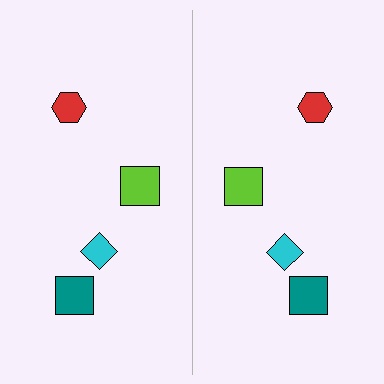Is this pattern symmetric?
Yes, this pattern has bilateral (reflection) symmetry.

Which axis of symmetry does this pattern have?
The pattern has a vertical axis of symmetry running through the center of the image.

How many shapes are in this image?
There are 8 shapes in this image.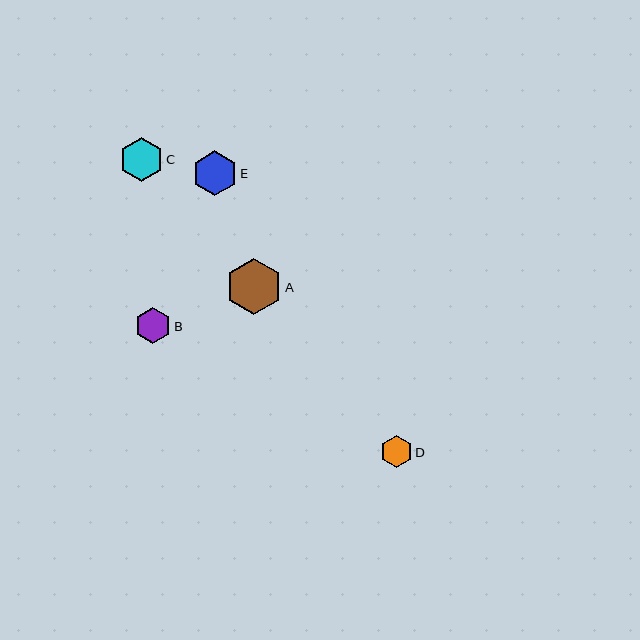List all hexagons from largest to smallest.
From largest to smallest: A, E, C, B, D.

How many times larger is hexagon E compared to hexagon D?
Hexagon E is approximately 1.4 times the size of hexagon D.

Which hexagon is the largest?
Hexagon A is the largest with a size of approximately 56 pixels.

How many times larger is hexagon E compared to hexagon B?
Hexagon E is approximately 1.3 times the size of hexagon B.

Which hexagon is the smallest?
Hexagon D is the smallest with a size of approximately 32 pixels.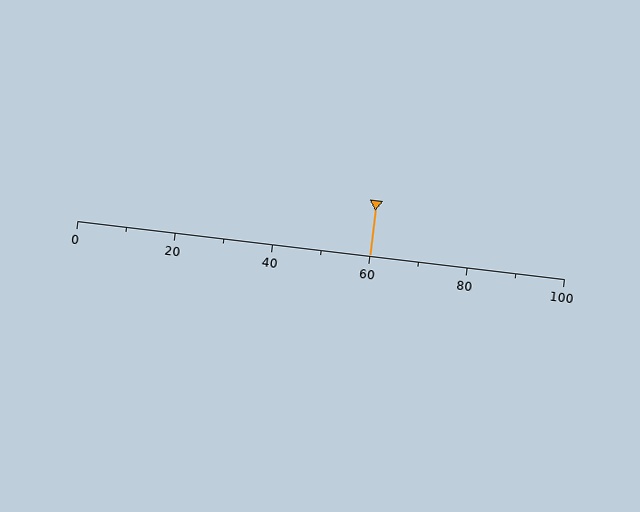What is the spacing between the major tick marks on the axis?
The major ticks are spaced 20 apart.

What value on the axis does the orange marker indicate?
The marker indicates approximately 60.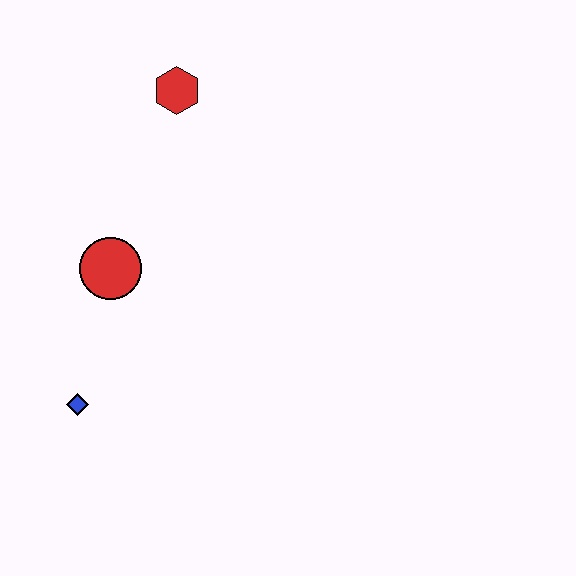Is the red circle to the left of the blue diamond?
No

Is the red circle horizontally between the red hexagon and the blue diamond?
Yes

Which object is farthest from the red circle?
The red hexagon is farthest from the red circle.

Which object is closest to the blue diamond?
The red circle is closest to the blue diamond.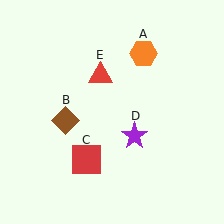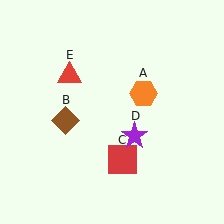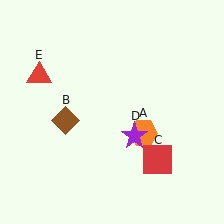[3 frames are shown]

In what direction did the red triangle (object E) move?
The red triangle (object E) moved left.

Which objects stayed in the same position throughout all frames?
Brown diamond (object B) and purple star (object D) remained stationary.